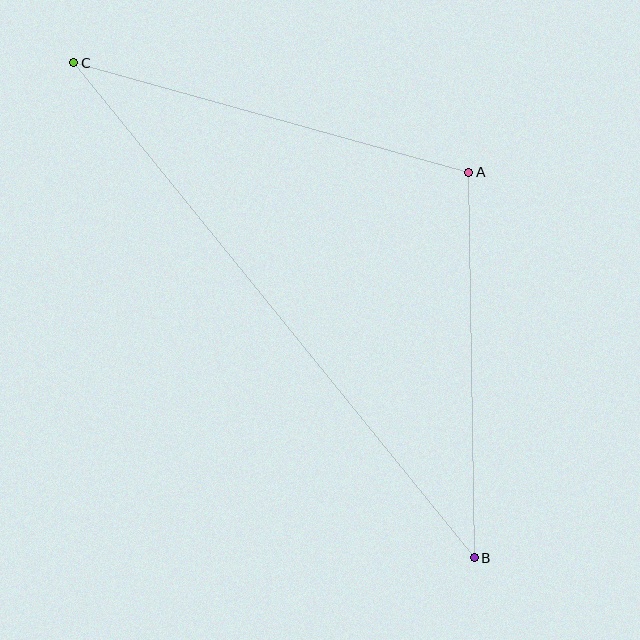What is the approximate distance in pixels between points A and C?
The distance between A and C is approximately 410 pixels.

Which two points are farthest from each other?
Points B and C are farthest from each other.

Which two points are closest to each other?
Points A and B are closest to each other.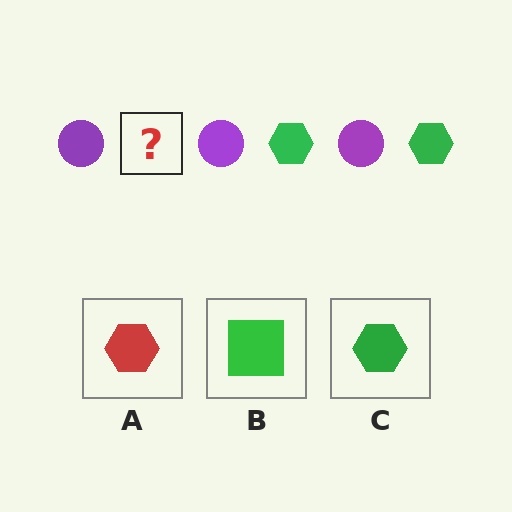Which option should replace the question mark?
Option C.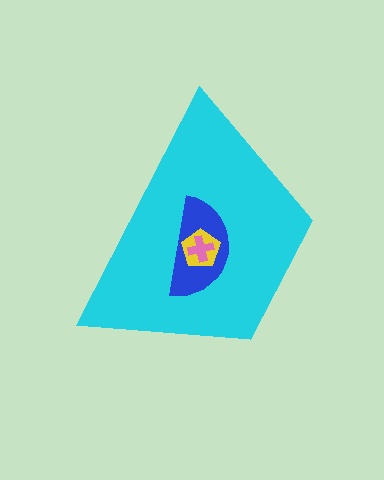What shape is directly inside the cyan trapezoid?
The blue semicircle.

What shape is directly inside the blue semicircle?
The yellow pentagon.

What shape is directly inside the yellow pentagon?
The pink cross.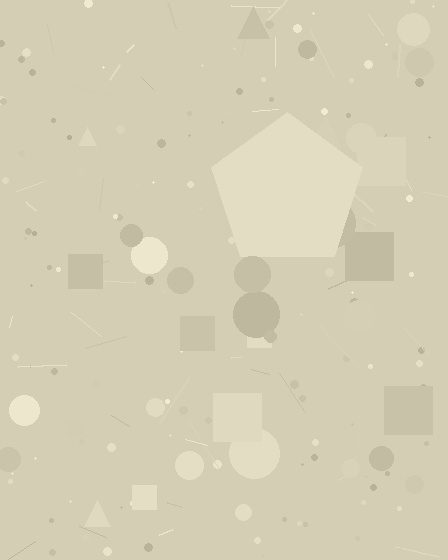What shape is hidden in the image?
A pentagon is hidden in the image.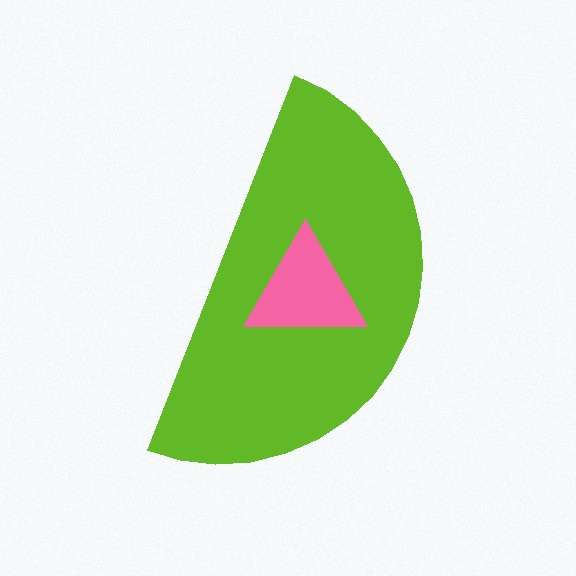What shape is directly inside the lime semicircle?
The pink triangle.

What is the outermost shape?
The lime semicircle.